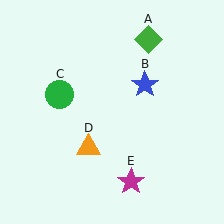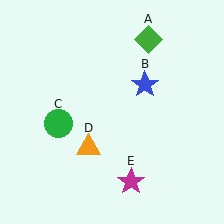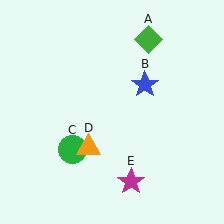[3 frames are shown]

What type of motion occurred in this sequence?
The green circle (object C) rotated counterclockwise around the center of the scene.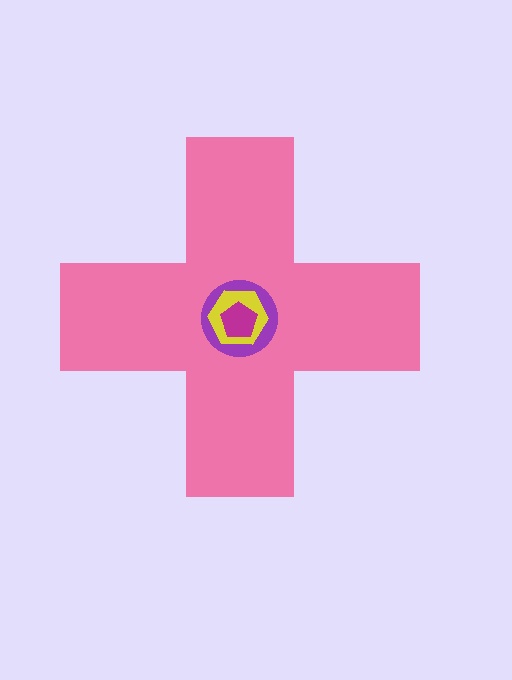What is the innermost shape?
The magenta pentagon.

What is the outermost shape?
The pink cross.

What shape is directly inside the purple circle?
The yellow hexagon.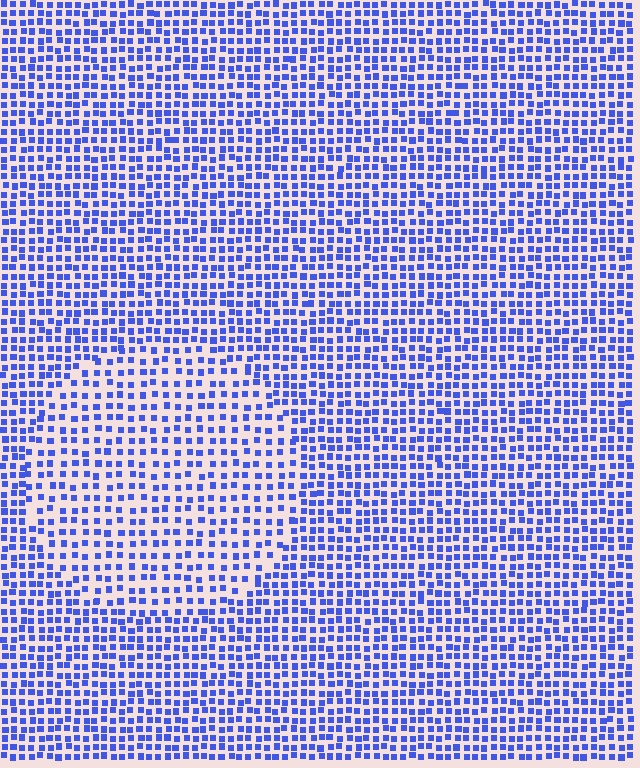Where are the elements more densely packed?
The elements are more densely packed outside the circle boundary.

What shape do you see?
I see a circle.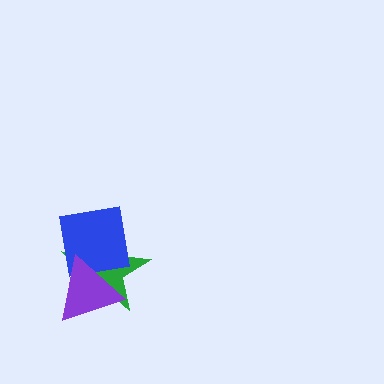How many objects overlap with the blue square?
2 objects overlap with the blue square.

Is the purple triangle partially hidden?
No, no other shape covers it.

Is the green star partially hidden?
Yes, it is partially covered by another shape.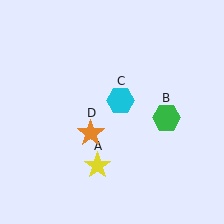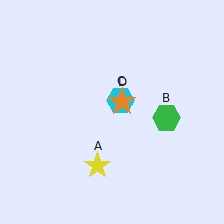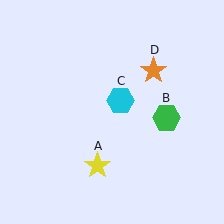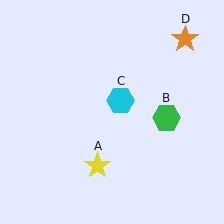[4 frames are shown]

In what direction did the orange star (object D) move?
The orange star (object D) moved up and to the right.